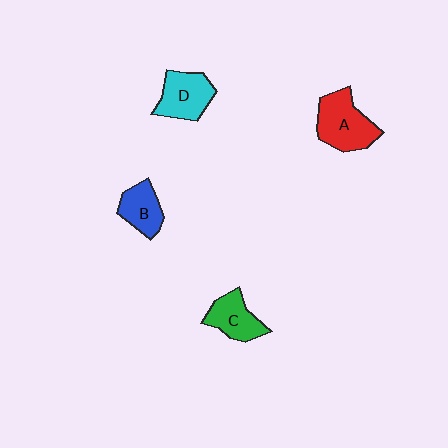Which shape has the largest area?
Shape A (red).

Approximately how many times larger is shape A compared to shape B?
Approximately 1.5 times.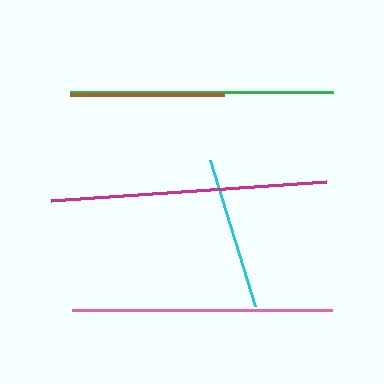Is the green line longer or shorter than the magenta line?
The magenta line is longer than the green line.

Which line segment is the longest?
The magenta line is the longest at approximately 276 pixels.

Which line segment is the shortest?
The cyan line is the shortest at approximately 153 pixels.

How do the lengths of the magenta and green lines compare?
The magenta and green lines are approximately the same length.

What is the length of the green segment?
The green segment is approximately 263 pixels long.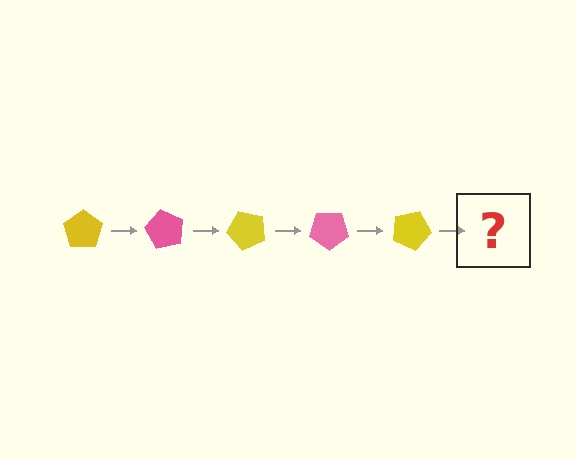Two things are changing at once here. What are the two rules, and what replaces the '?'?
The two rules are that it rotates 60 degrees each step and the color cycles through yellow and pink. The '?' should be a pink pentagon, rotated 300 degrees from the start.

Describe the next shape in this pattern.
It should be a pink pentagon, rotated 300 degrees from the start.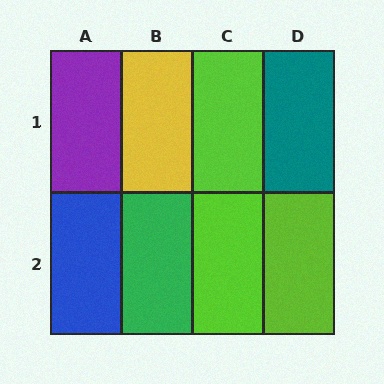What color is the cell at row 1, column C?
Lime.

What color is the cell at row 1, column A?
Purple.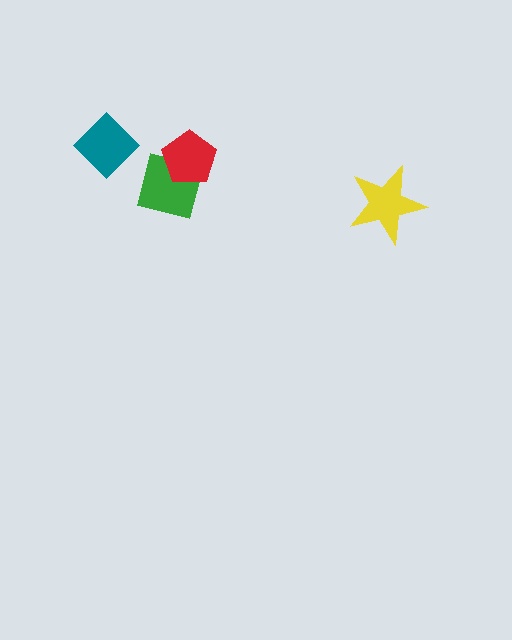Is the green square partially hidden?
Yes, it is partially covered by another shape.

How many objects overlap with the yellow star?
0 objects overlap with the yellow star.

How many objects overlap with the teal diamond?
0 objects overlap with the teal diamond.